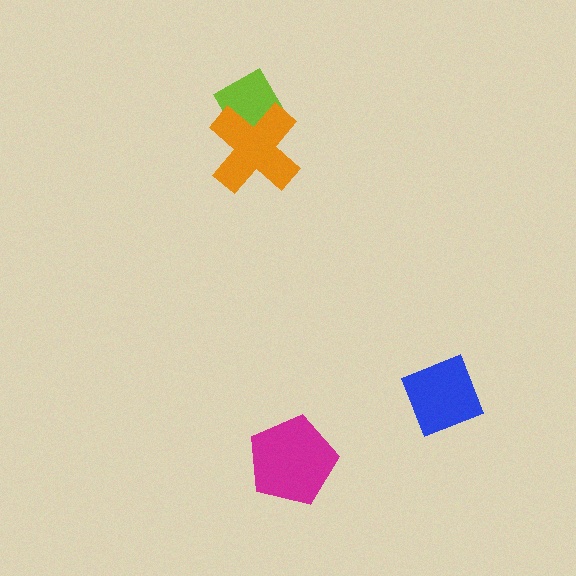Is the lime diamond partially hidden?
Yes, it is partially covered by another shape.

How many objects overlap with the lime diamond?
1 object overlaps with the lime diamond.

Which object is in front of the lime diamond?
The orange cross is in front of the lime diamond.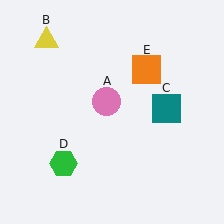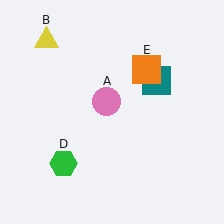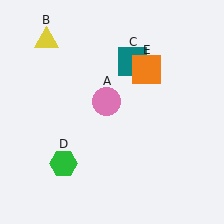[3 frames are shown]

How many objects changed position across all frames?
1 object changed position: teal square (object C).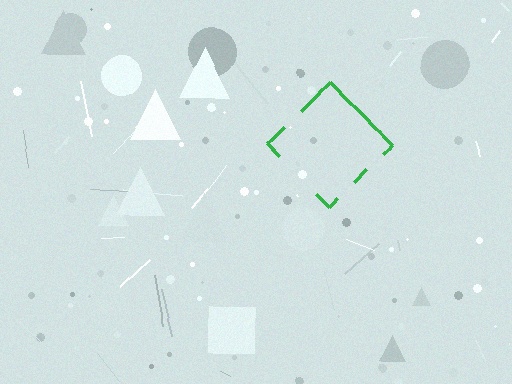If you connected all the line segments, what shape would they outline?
They would outline a diamond.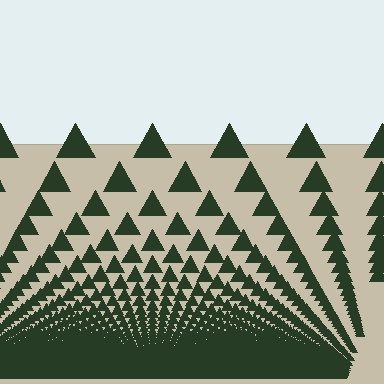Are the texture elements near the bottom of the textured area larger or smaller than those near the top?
Smaller. The gradient is inverted — elements near the bottom are smaller and denser.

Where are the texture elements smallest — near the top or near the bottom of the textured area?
Near the bottom.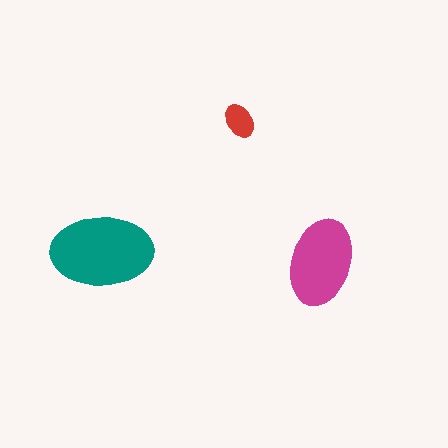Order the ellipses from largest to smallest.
the teal one, the magenta one, the red one.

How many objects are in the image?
There are 3 objects in the image.